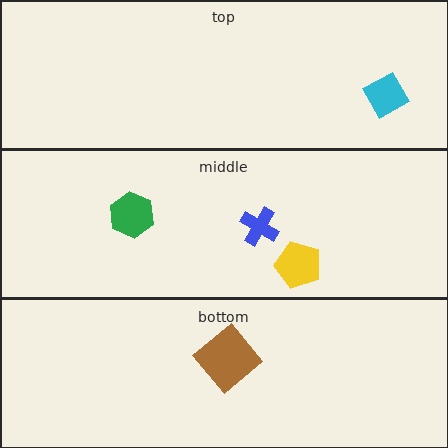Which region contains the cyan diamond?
The top region.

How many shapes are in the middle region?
3.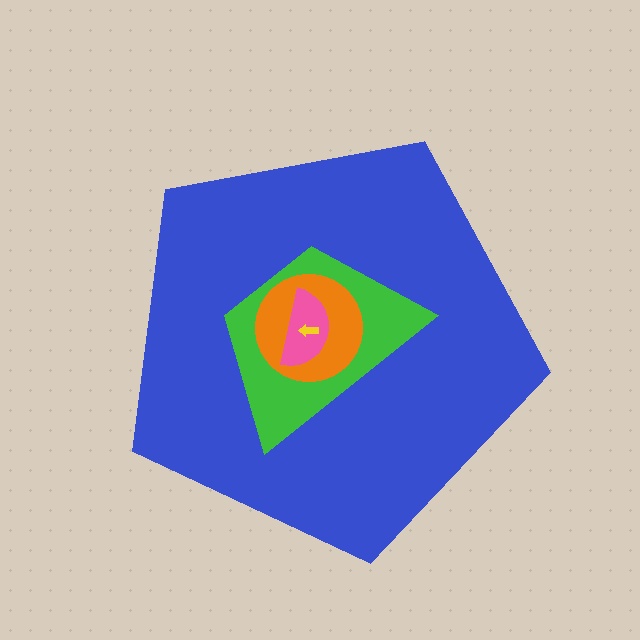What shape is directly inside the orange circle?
The pink semicircle.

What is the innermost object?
The yellow arrow.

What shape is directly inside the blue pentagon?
The green trapezoid.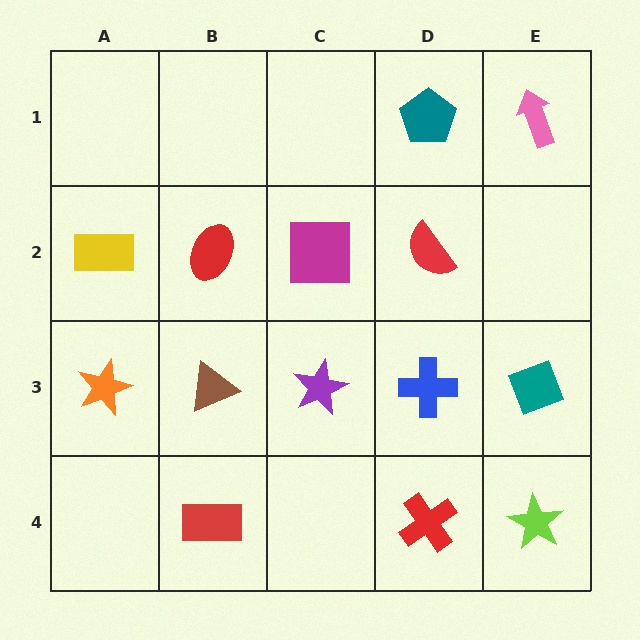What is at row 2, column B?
A red ellipse.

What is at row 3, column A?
An orange star.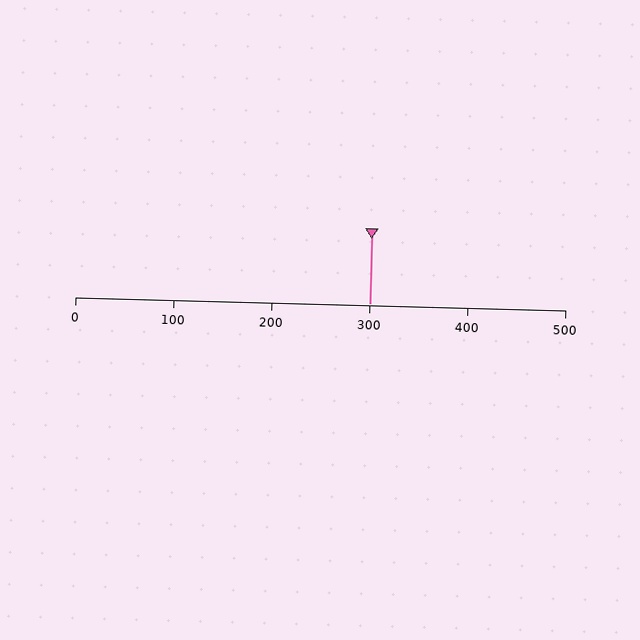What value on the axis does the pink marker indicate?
The marker indicates approximately 300.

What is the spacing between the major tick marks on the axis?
The major ticks are spaced 100 apart.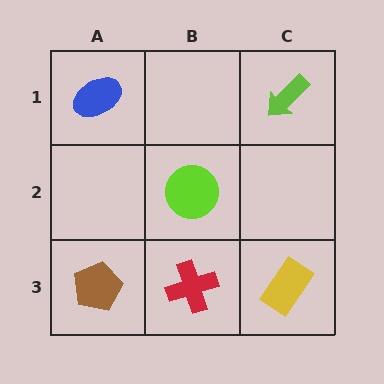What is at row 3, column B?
A red cross.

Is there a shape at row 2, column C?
No, that cell is empty.